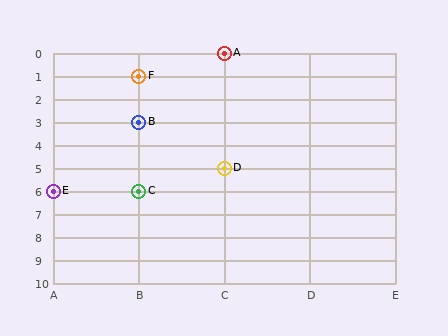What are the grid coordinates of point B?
Point B is at grid coordinates (B, 3).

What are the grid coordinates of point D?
Point D is at grid coordinates (C, 5).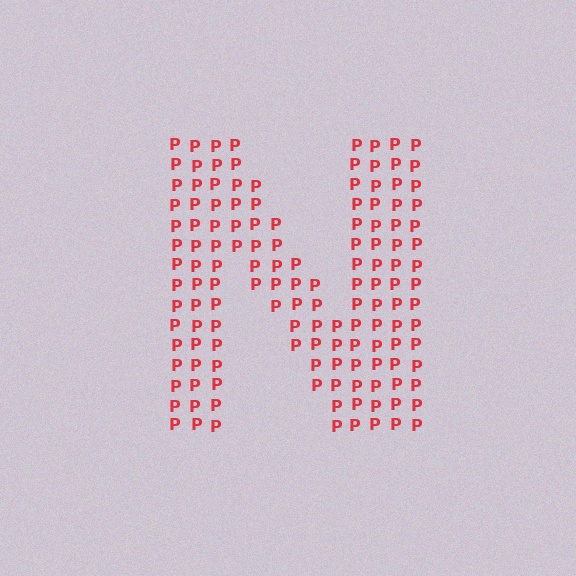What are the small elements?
The small elements are letter P's.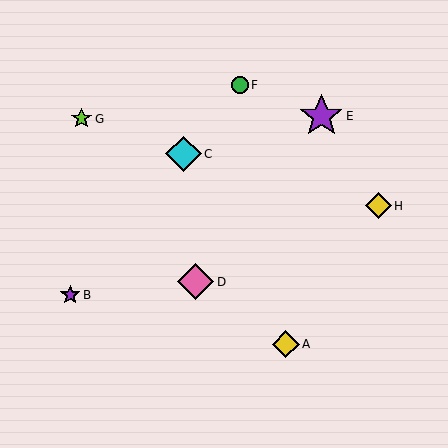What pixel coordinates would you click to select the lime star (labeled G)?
Click at (82, 119) to select the lime star G.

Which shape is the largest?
The purple star (labeled E) is the largest.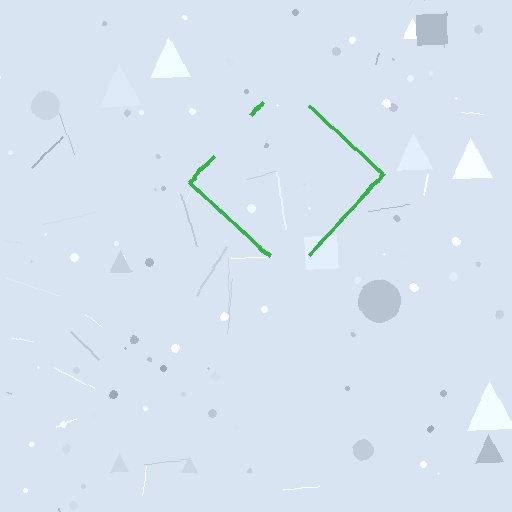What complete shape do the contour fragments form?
The contour fragments form a diamond.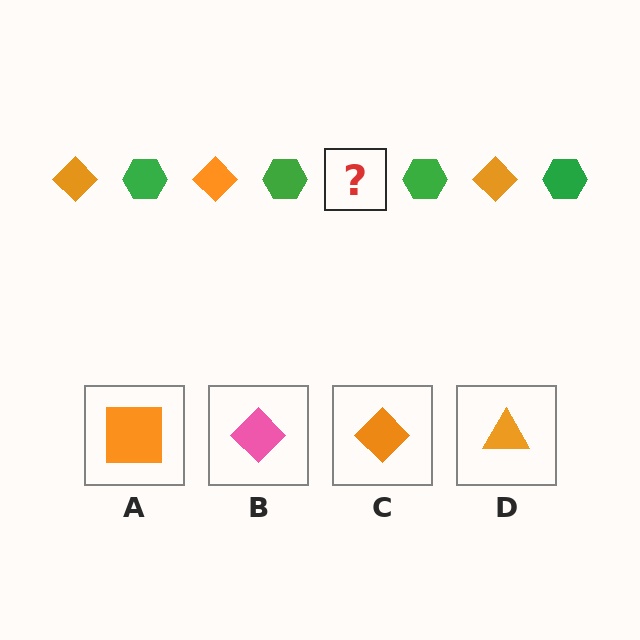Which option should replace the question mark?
Option C.